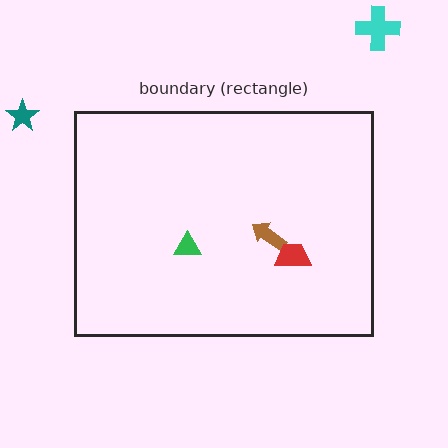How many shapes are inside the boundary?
3 inside, 2 outside.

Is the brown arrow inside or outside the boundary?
Inside.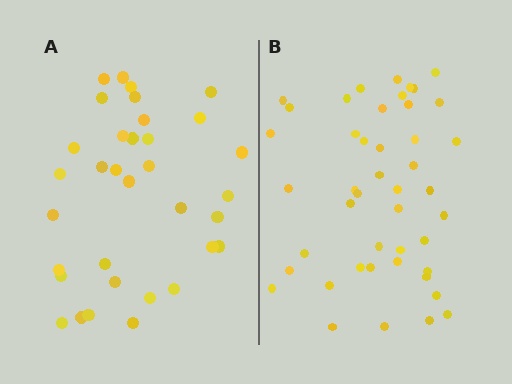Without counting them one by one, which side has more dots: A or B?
Region B (the right region) has more dots.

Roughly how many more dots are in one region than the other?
Region B has roughly 12 or so more dots than region A.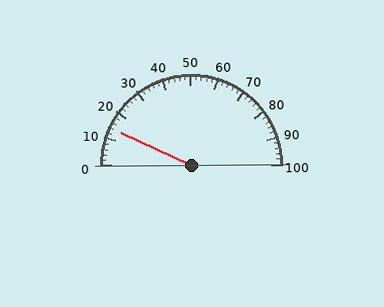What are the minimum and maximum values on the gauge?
The gauge ranges from 0 to 100.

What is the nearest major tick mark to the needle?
The nearest major tick mark is 10.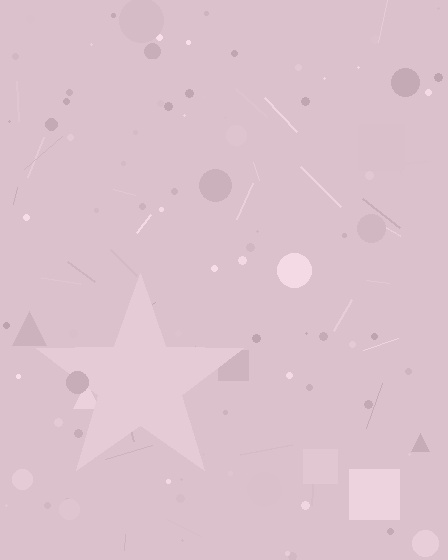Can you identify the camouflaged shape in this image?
The camouflaged shape is a star.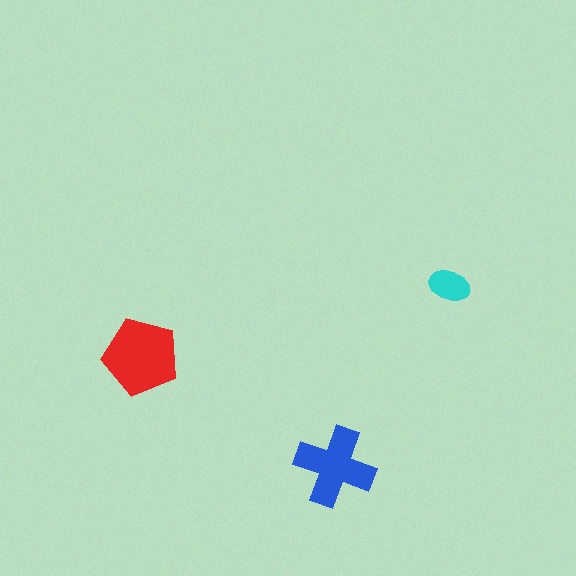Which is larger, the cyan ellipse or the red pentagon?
The red pentagon.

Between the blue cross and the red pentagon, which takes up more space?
The red pentagon.